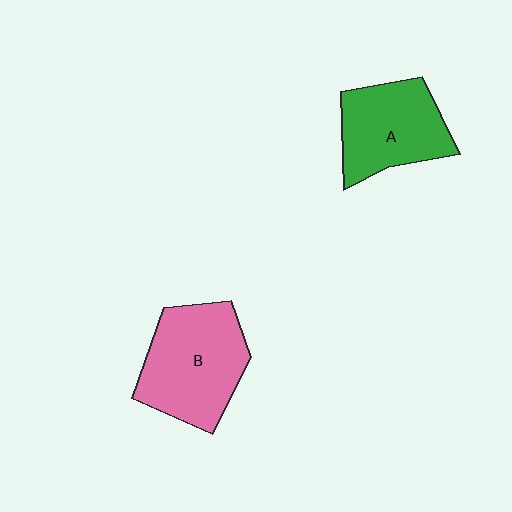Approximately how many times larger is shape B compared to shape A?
Approximately 1.2 times.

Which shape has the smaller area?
Shape A (green).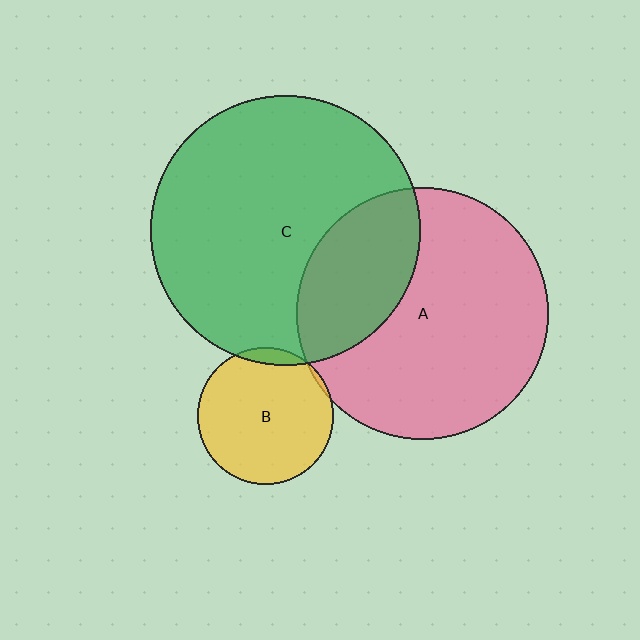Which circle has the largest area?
Circle C (green).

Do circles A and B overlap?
Yes.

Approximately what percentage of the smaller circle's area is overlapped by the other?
Approximately 5%.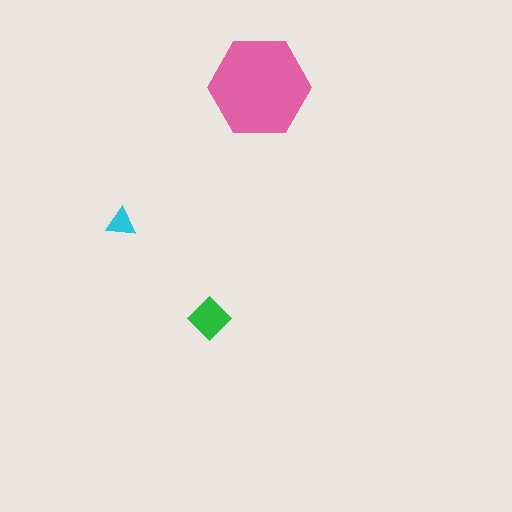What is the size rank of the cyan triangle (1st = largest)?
3rd.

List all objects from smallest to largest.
The cyan triangle, the green diamond, the pink hexagon.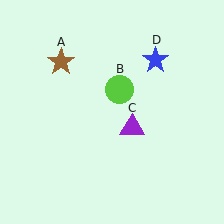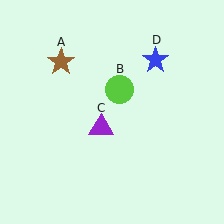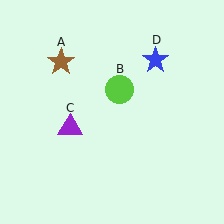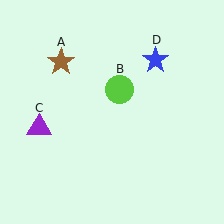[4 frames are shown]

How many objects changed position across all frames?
1 object changed position: purple triangle (object C).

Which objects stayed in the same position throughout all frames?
Brown star (object A) and lime circle (object B) and blue star (object D) remained stationary.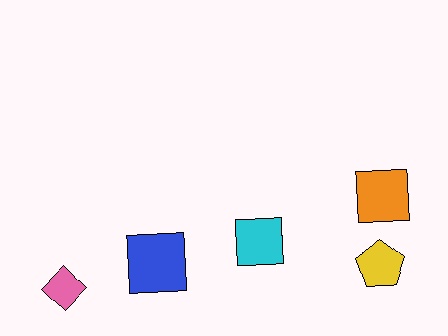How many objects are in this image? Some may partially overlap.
There are 5 objects.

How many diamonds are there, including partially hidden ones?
There is 1 diamond.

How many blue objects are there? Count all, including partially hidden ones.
There is 1 blue object.